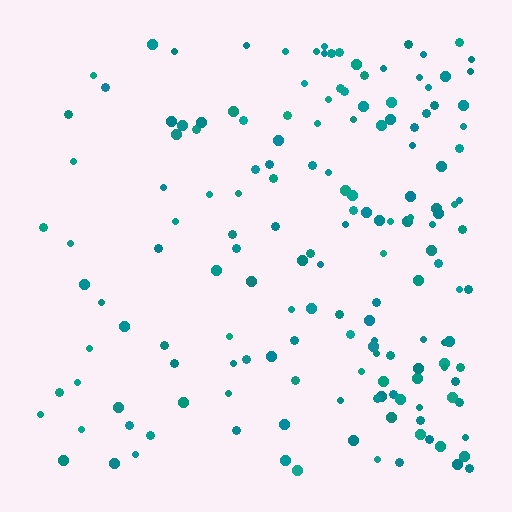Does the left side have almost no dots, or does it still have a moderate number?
Still a moderate number, just noticeably fewer than the right.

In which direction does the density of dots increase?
From left to right, with the right side densest.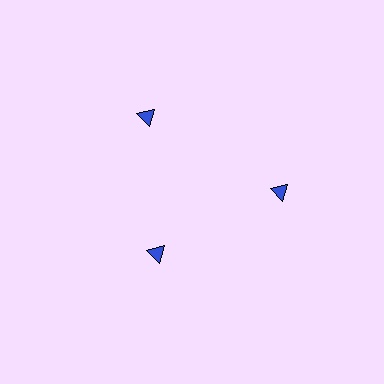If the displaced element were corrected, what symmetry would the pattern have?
It would have 3-fold rotational symmetry — the pattern would map onto itself every 120 degrees.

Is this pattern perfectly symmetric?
No. The 3 blue triangles are arranged in a ring, but one element near the 7 o'clock position is pulled inward toward the center, breaking the 3-fold rotational symmetry.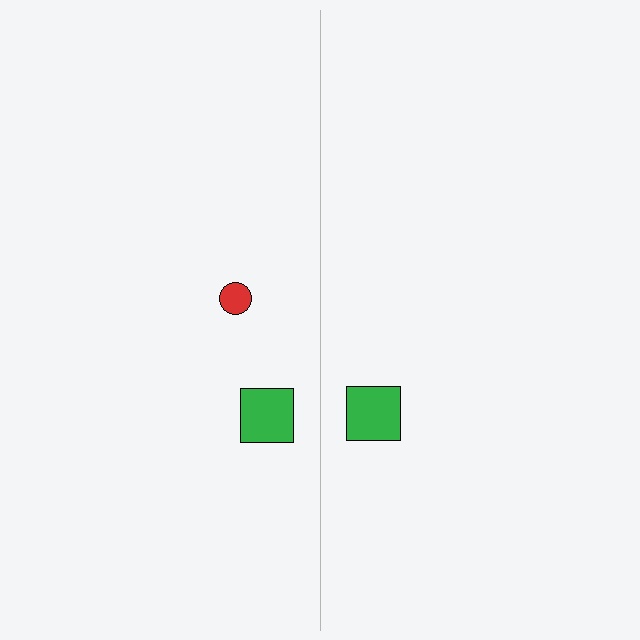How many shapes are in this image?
There are 3 shapes in this image.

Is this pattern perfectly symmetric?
No, the pattern is not perfectly symmetric. A red circle is missing from the right side.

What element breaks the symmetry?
A red circle is missing from the right side.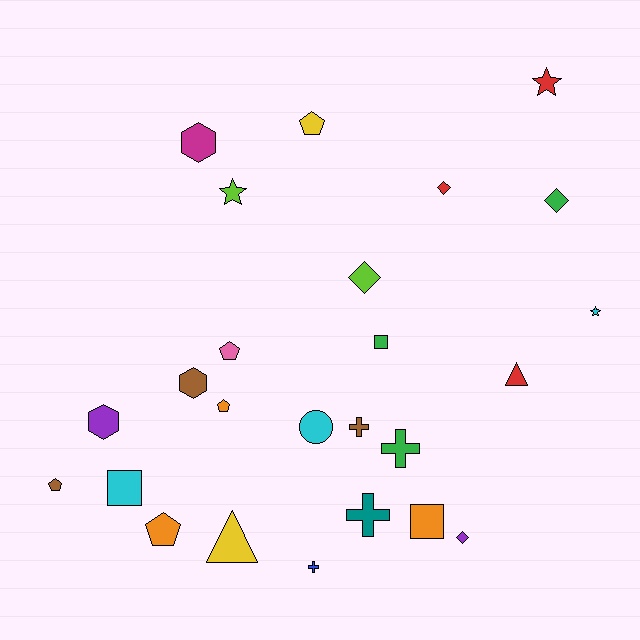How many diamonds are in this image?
There are 4 diamonds.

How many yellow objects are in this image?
There are 2 yellow objects.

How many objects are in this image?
There are 25 objects.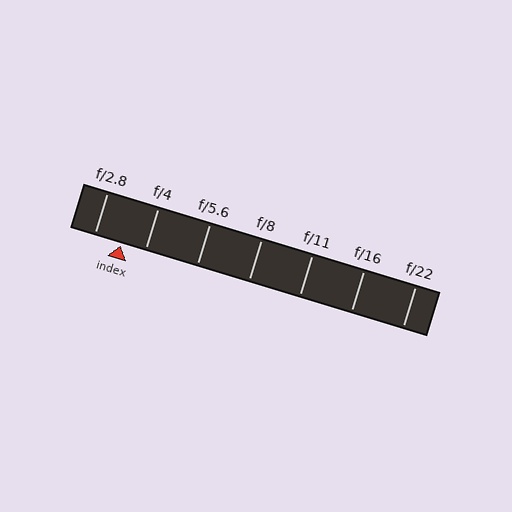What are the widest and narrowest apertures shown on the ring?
The widest aperture shown is f/2.8 and the narrowest is f/22.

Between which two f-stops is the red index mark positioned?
The index mark is between f/2.8 and f/4.